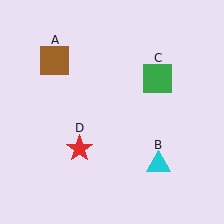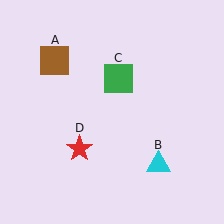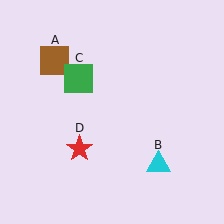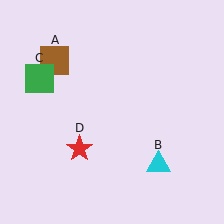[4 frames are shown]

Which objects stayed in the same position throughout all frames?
Brown square (object A) and cyan triangle (object B) and red star (object D) remained stationary.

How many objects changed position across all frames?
1 object changed position: green square (object C).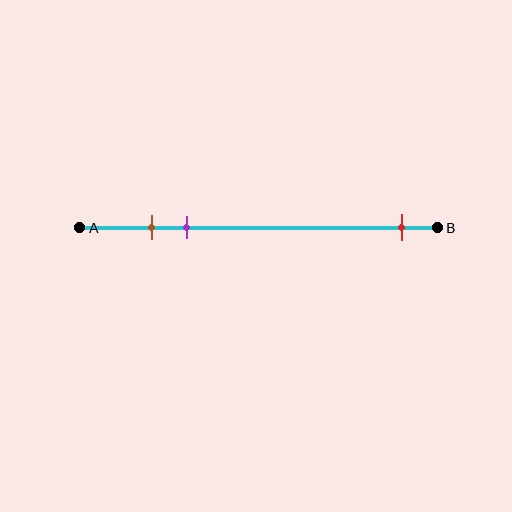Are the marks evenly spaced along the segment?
No, the marks are not evenly spaced.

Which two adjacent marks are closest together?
The brown and purple marks are the closest adjacent pair.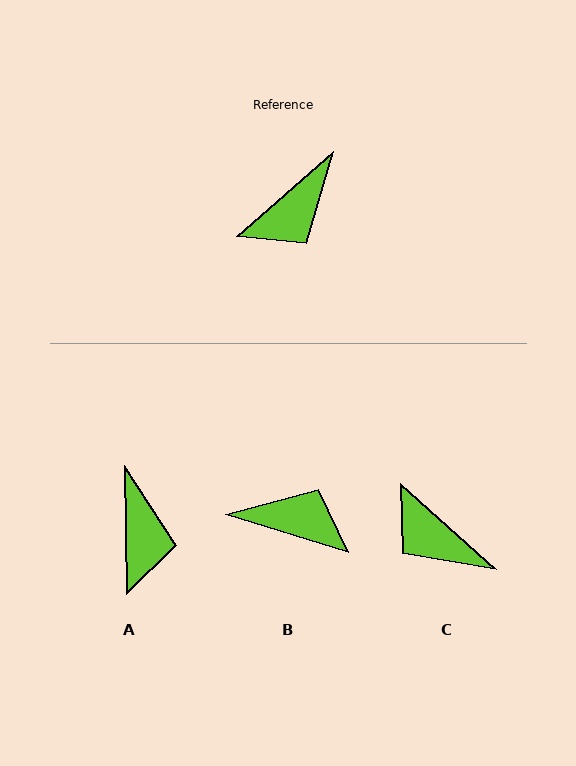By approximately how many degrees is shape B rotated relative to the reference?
Approximately 122 degrees counter-clockwise.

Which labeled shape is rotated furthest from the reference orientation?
B, about 122 degrees away.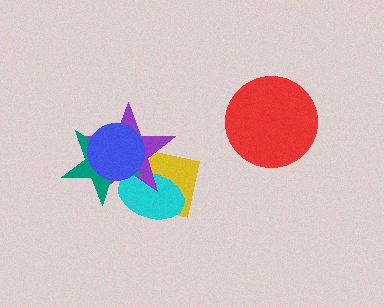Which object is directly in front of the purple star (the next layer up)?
The teal star is directly in front of the purple star.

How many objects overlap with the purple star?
4 objects overlap with the purple star.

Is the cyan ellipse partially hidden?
Yes, it is partially covered by another shape.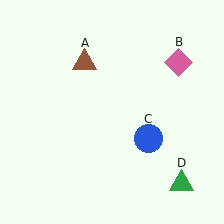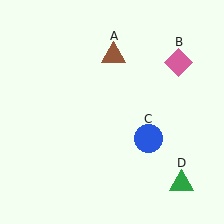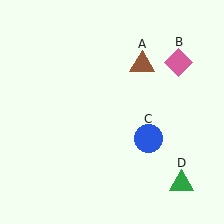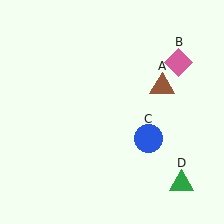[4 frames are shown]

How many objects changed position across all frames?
1 object changed position: brown triangle (object A).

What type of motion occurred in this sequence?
The brown triangle (object A) rotated clockwise around the center of the scene.